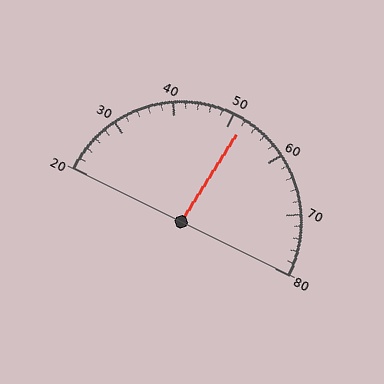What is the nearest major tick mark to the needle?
The nearest major tick mark is 50.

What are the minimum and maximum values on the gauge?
The gauge ranges from 20 to 80.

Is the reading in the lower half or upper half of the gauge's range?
The reading is in the upper half of the range (20 to 80).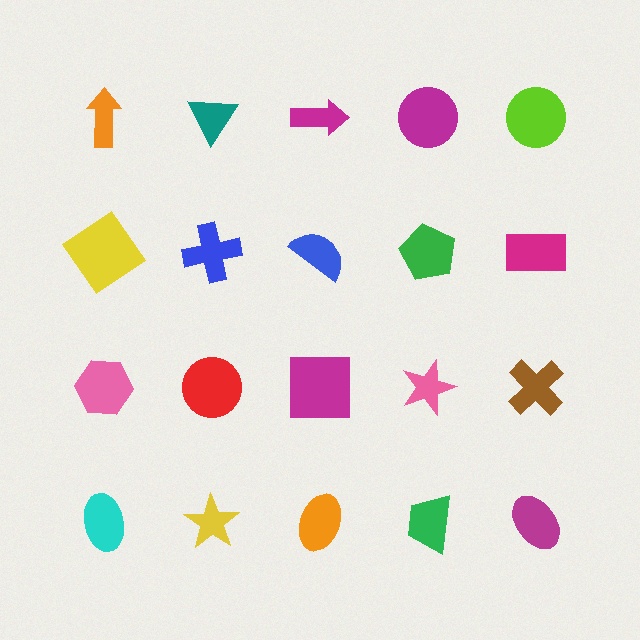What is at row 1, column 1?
An orange arrow.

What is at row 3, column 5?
A brown cross.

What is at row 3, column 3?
A magenta square.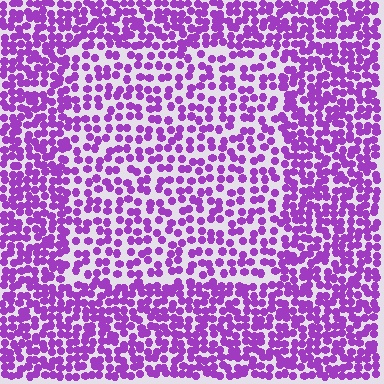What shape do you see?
I see a rectangle.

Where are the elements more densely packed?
The elements are more densely packed outside the rectangle boundary.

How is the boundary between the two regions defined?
The boundary is defined by a change in element density (approximately 1.6x ratio). All elements are the same color, size, and shape.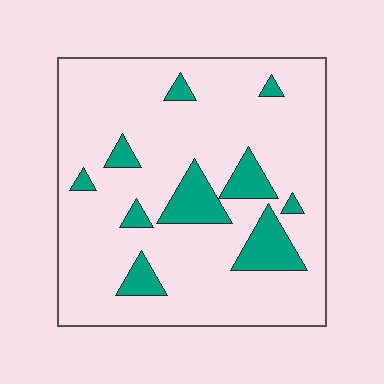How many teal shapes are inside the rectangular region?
10.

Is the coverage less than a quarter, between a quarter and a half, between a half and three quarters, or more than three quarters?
Less than a quarter.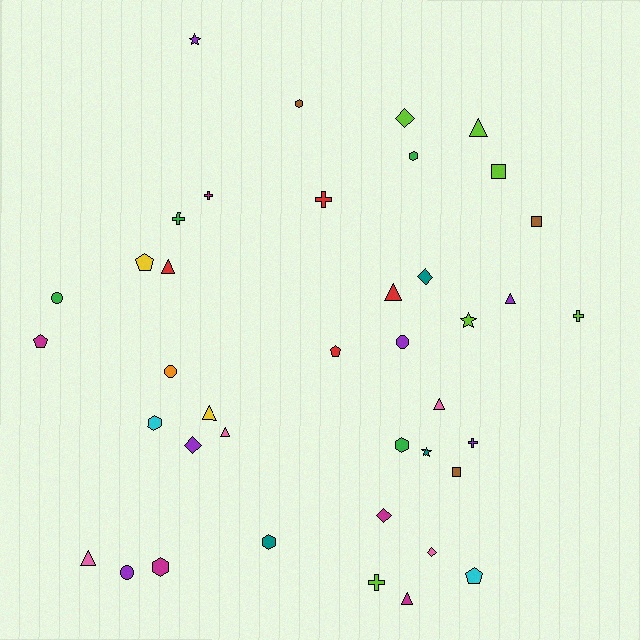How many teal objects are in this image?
There are 3 teal objects.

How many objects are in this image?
There are 40 objects.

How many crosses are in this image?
There are 6 crosses.